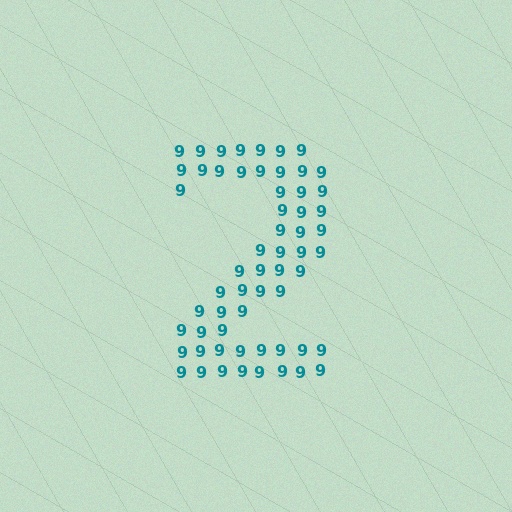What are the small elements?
The small elements are digit 9's.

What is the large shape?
The large shape is the digit 2.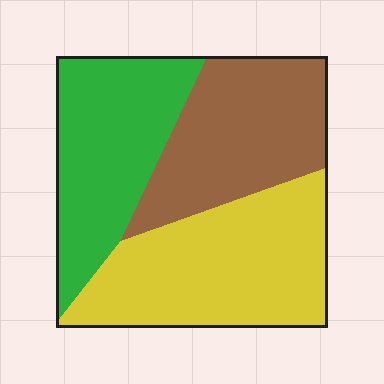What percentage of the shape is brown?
Brown takes up between a sixth and a third of the shape.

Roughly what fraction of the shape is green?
Green takes up between a quarter and a half of the shape.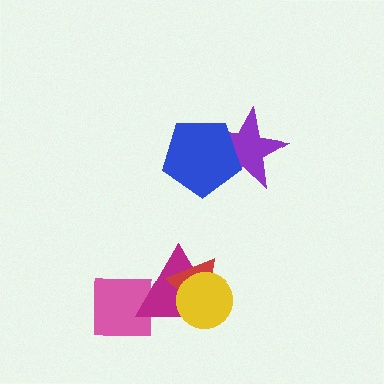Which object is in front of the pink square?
The magenta triangle is in front of the pink square.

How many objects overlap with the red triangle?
2 objects overlap with the red triangle.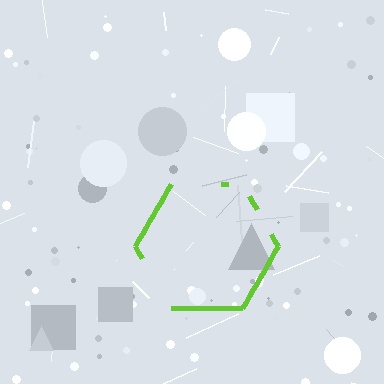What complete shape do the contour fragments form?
The contour fragments form a hexagon.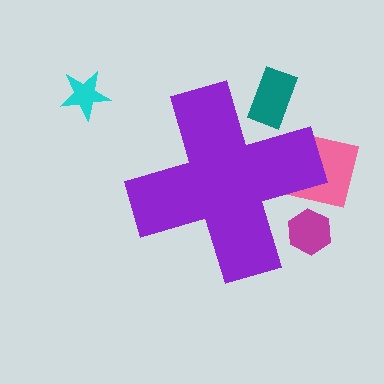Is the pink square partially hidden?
Yes, the pink square is partially hidden behind the purple cross.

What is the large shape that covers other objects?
A purple cross.